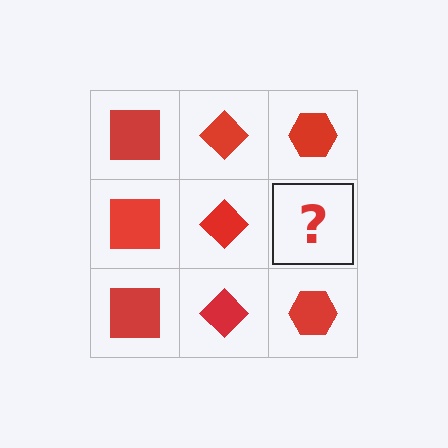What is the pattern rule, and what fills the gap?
The rule is that each column has a consistent shape. The gap should be filled with a red hexagon.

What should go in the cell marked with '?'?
The missing cell should contain a red hexagon.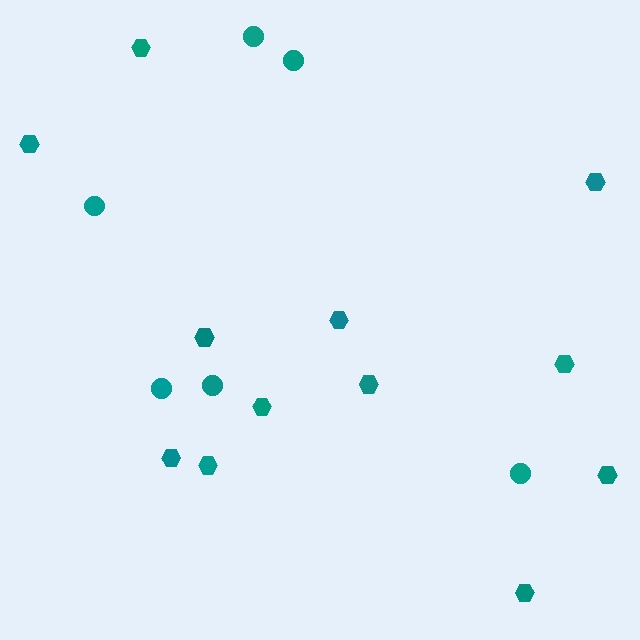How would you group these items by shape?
There are 2 groups: one group of hexagons (12) and one group of circles (6).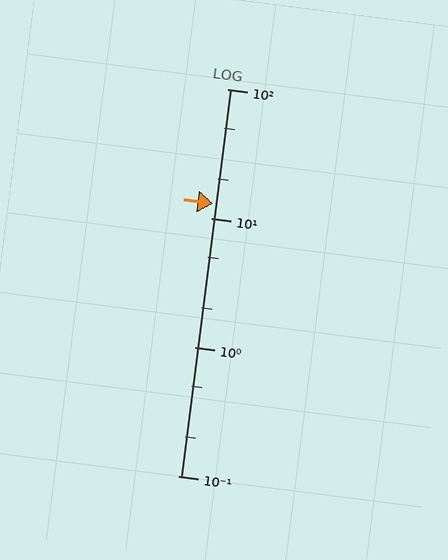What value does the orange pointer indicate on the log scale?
The pointer indicates approximately 13.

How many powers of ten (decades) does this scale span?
The scale spans 3 decades, from 0.1 to 100.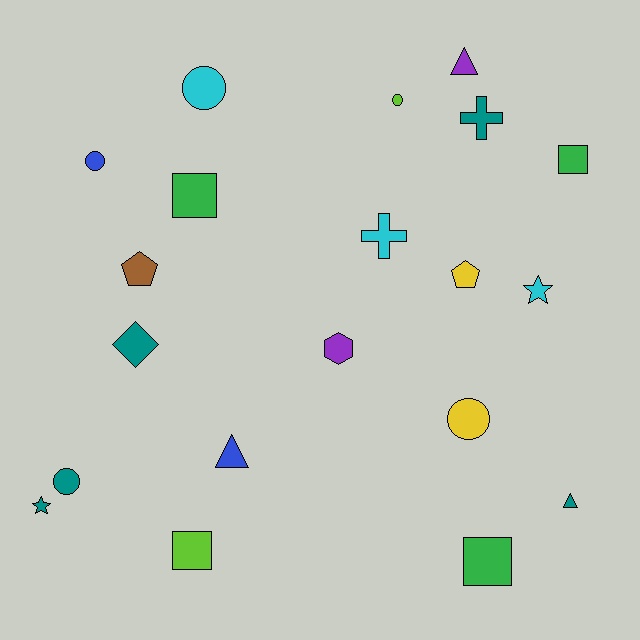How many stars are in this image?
There are 2 stars.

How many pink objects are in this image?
There are no pink objects.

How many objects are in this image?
There are 20 objects.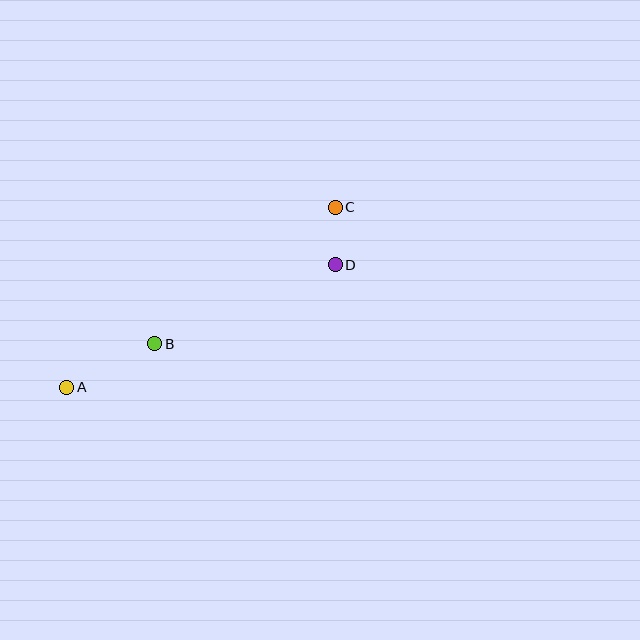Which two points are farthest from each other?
Points A and C are farthest from each other.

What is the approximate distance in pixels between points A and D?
The distance between A and D is approximately 295 pixels.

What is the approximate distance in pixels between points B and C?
The distance between B and C is approximately 226 pixels.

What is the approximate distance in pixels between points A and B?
The distance between A and B is approximately 98 pixels.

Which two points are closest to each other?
Points C and D are closest to each other.